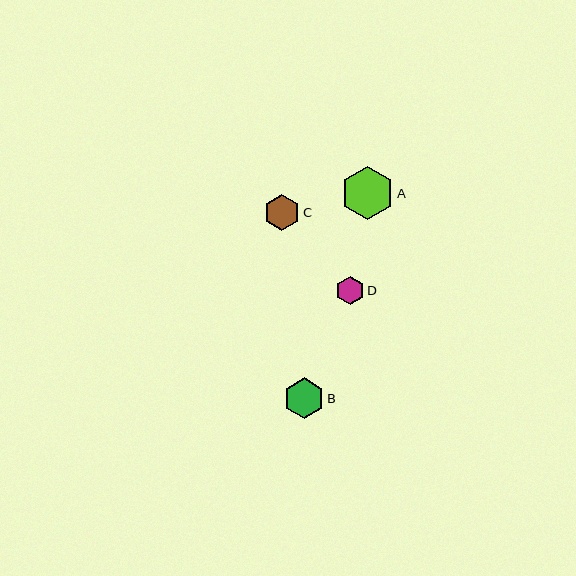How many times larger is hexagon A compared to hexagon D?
Hexagon A is approximately 1.9 times the size of hexagon D.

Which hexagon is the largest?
Hexagon A is the largest with a size of approximately 53 pixels.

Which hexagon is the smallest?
Hexagon D is the smallest with a size of approximately 28 pixels.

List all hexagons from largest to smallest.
From largest to smallest: A, B, C, D.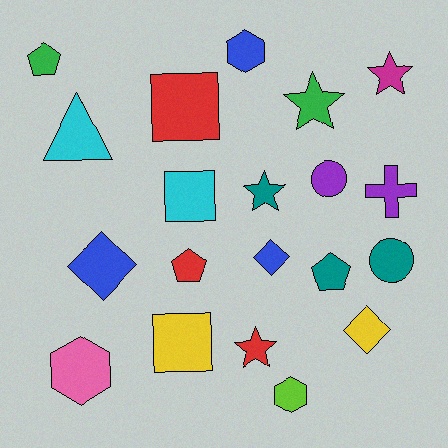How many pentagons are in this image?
There are 3 pentagons.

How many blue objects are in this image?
There are 3 blue objects.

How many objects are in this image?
There are 20 objects.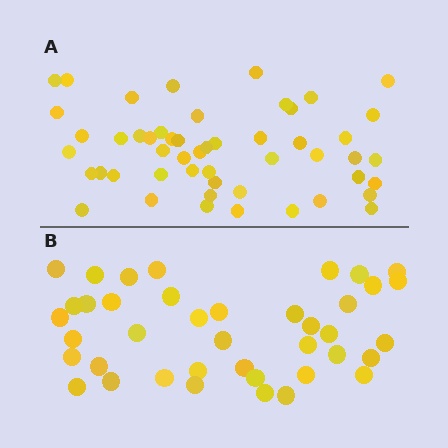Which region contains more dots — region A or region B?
Region A (the top region) has more dots.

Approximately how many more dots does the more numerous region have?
Region A has roughly 12 or so more dots than region B.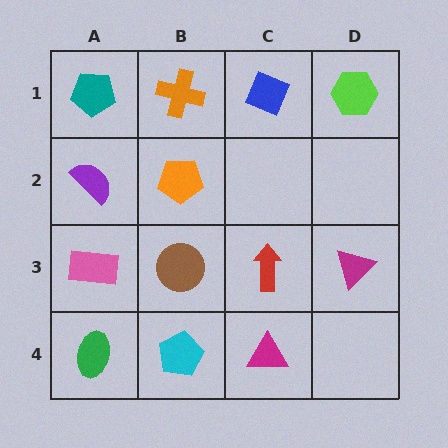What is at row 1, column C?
A blue diamond.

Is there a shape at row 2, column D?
No, that cell is empty.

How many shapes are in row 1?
4 shapes.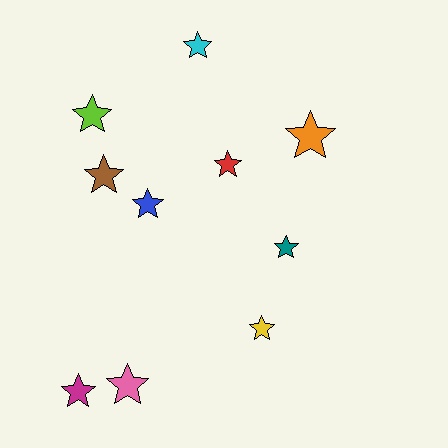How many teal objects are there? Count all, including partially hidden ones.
There is 1 teal object.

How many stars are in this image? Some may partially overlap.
There are 10 stars.